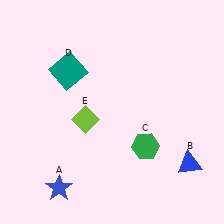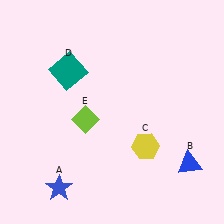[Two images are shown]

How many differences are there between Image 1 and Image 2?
There is 1 difference between the two images.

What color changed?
The hexagon (C) changed from green in Image 1 to yellow in Image 2.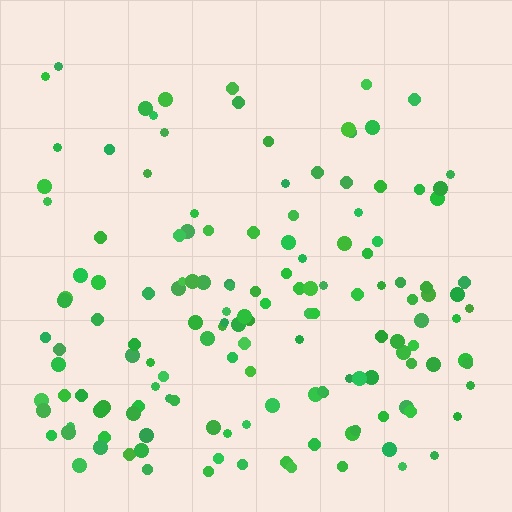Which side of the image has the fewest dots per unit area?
The top.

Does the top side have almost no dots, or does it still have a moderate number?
Still a moderate number, just noticeably fewer than the bottom.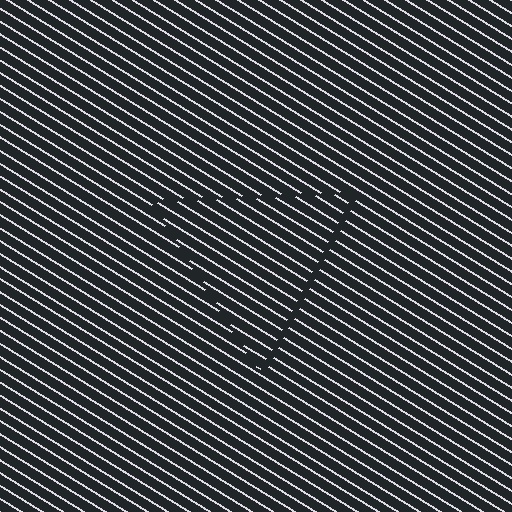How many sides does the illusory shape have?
3 sides — the line-ends trace a triangle.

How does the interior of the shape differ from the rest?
The interior of the shape contains the same grating, shifted by half a period — the contour is defined by the phase discontinuity where line-ends from the inner and outer gratings abut.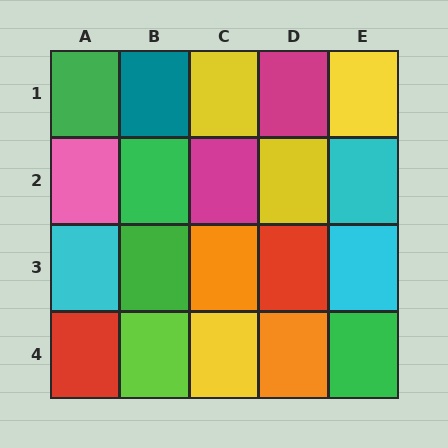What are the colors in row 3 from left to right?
Cyan, green, orange, red, cyan.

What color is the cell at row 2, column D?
Yellow.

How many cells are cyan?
3 cells are cyan.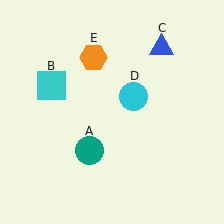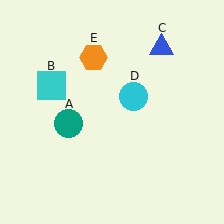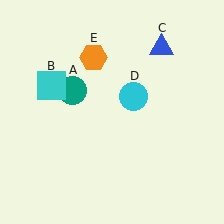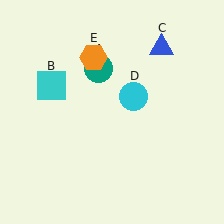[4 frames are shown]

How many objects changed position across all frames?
1 object changed position: teal circle (object A).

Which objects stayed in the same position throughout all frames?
Cyan square (object B) and blue triangle (object C) and cyan circle (object D) and orange hexagon (object E) remained stationary.